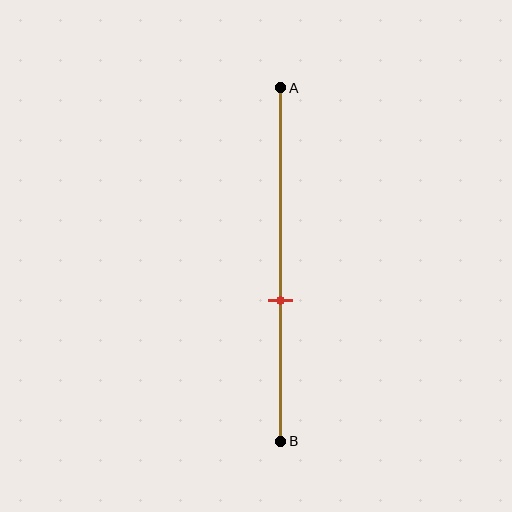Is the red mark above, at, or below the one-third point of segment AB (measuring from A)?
The red mark is below the one-third point of segment AB.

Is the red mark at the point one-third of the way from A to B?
No, the mark is at about 60% from A, not at the 33% one-third point.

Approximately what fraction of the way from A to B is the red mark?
The red mark is approximately 60% of the way from A to B.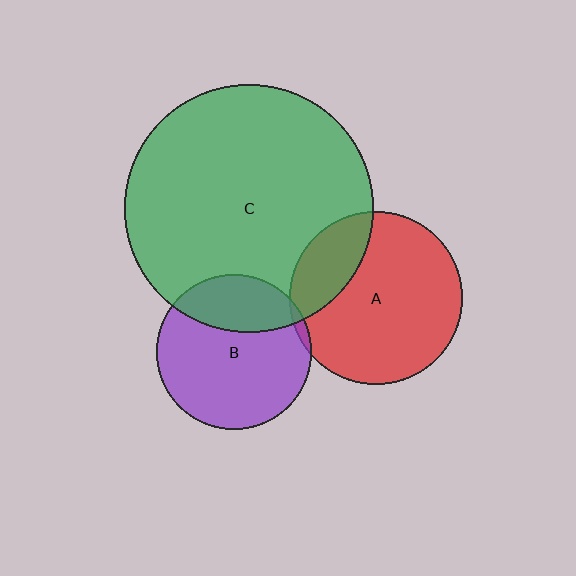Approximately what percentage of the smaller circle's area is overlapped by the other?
Approximately 5%.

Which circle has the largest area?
Circle C (green).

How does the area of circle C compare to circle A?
Approximately 2.1 times.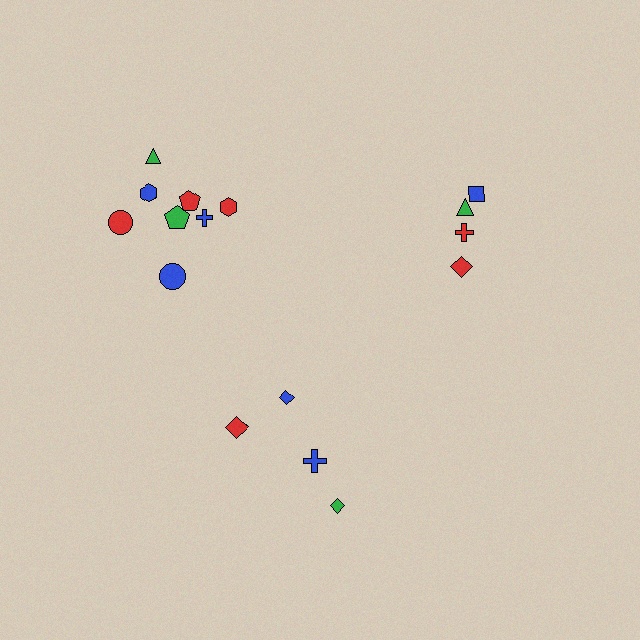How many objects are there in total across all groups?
There are 16 objects.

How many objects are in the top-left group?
There are 8 objects.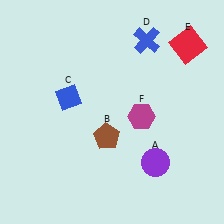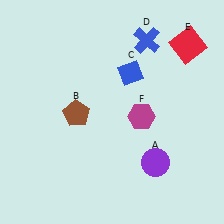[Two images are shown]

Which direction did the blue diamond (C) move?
The blue diamond (C) moved right.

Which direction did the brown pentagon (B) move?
The brown pentagon (B) moved left.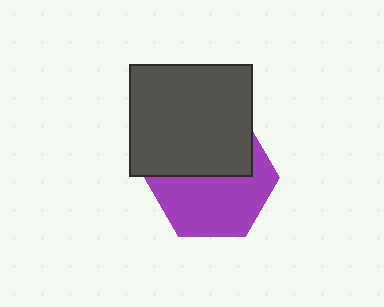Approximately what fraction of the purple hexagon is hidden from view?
Roughly 44% of the purple hexagon is hidden behind the dark gray rectangle.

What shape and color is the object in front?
The object in front is a dark gray rectangle.